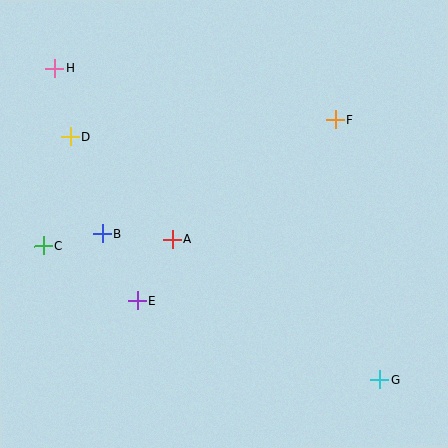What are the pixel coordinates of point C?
Point C is at (43, 246).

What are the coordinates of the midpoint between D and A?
The midpoint between D and A is at (121, 188).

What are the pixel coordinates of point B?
Point B is at (102, 234).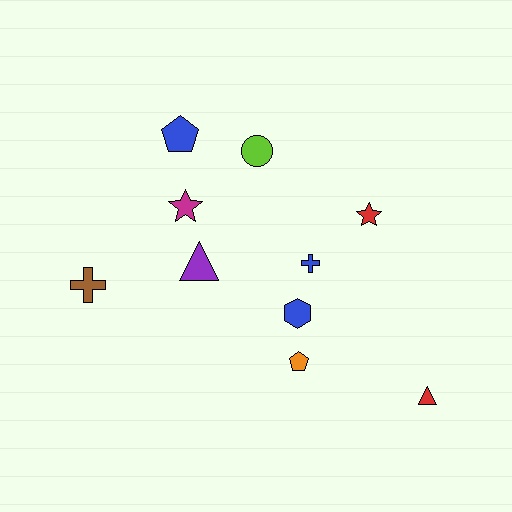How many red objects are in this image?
There are 2 red objects.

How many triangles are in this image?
There are 2 triangles.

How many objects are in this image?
There are 10 objects.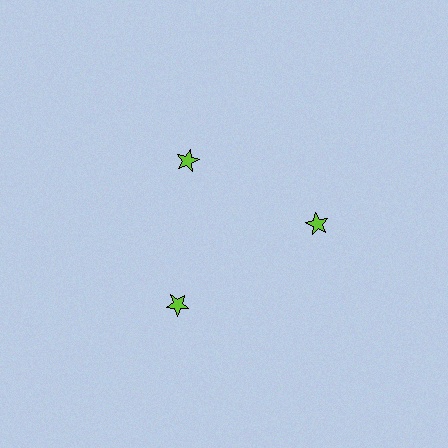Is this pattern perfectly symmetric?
No. The 3 lime stars are arranged in a ring, but one element near the 11 o'clock position is pulled inward toward the center, breaking the 3-fold rotational symmetry.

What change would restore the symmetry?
The symmetry would be restored by moving it outward, back onto the ring so that all 3 stars sit at equal angles and equal distance from the center.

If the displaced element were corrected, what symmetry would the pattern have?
It would have 3-fold rotational symmetry — the pattern would map onto itself every 120 degrees.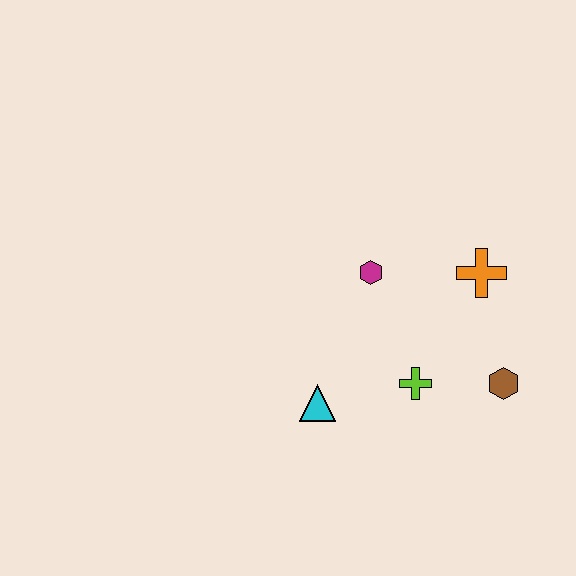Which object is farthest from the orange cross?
The cyan triangle is farthest from the orange cross.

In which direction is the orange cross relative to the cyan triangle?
The orange cross is to the right of the cyan triangle.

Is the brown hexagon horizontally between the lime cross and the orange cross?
No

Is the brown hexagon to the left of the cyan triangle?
No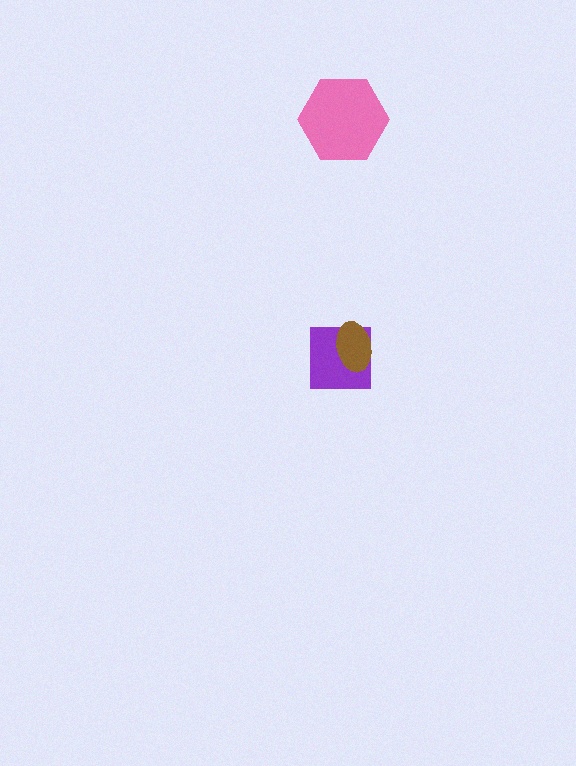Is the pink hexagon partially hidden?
No, no other shape covers it.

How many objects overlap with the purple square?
1 object overlaps with the purple square.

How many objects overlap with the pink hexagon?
0 objects overlap with the pink hexagon.